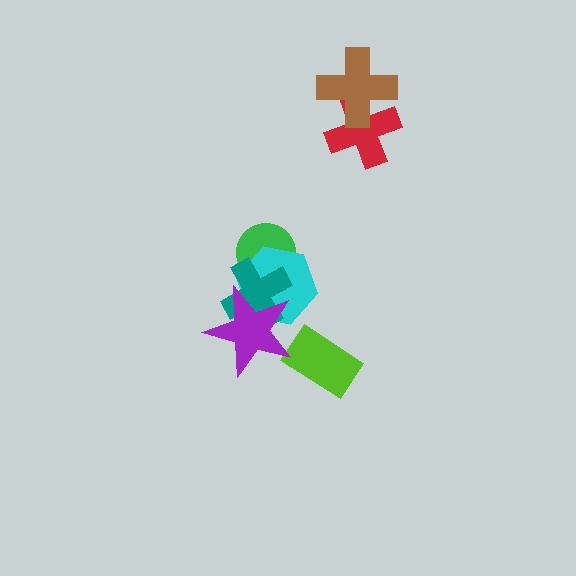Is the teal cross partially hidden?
Yes, it is partially covered by another shape.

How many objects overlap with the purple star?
2 objects overlap with the purple star.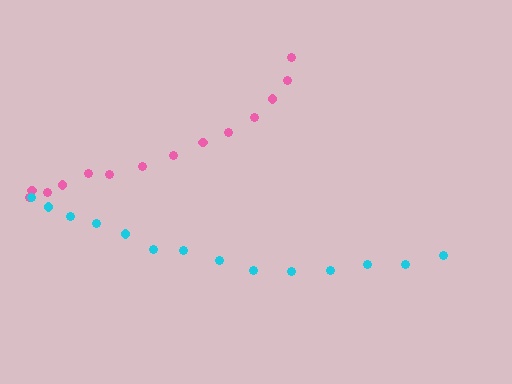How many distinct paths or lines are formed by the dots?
There are 2 distinct paths.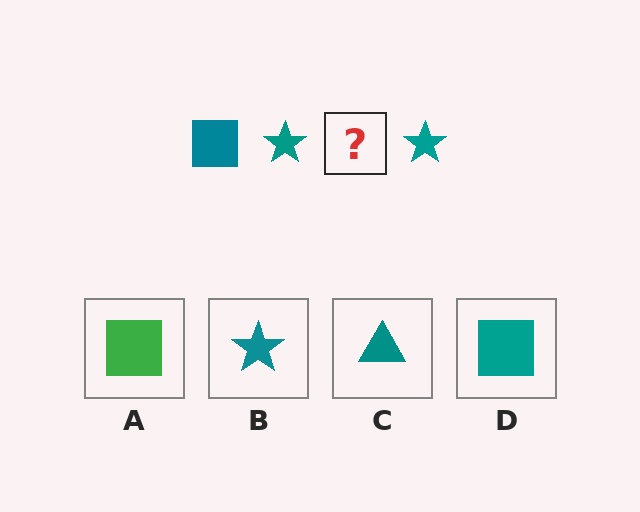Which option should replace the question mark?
Option D.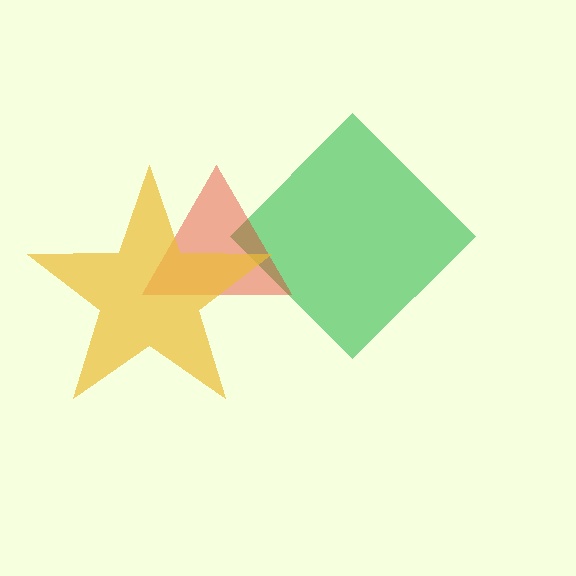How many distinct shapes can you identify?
There are 3 distinct shapes: a green diamond, a red triangle, a yellow star.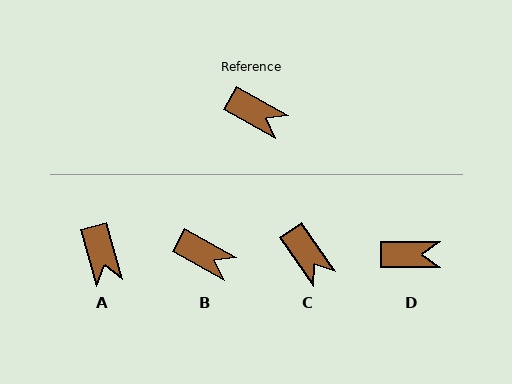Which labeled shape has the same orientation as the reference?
B.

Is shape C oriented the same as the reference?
No, it is off by about 26 degrees.